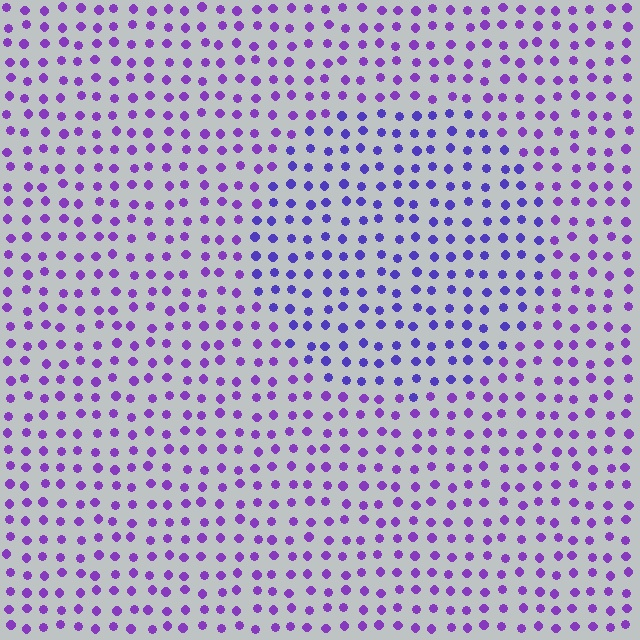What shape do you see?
I see a circle.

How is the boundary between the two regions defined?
The boundary is defined purely by a slight shift in hue (about 26 degrees). Spacing, size, and orientation are identical on both sides.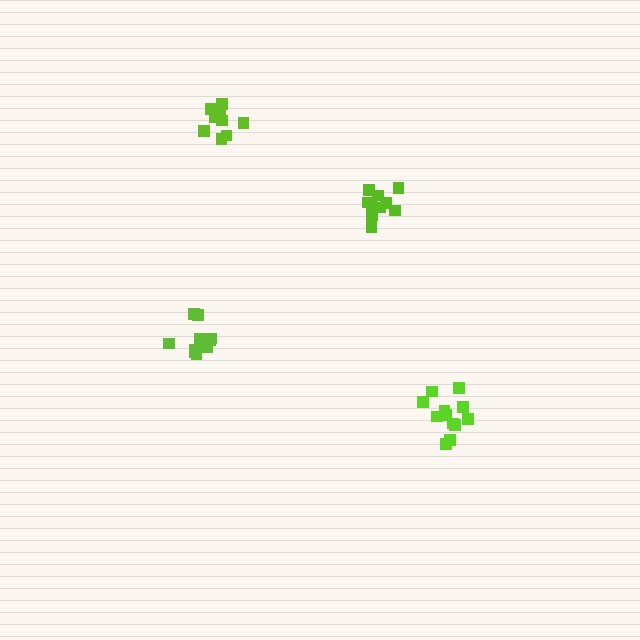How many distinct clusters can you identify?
There are 4 distinct clusters.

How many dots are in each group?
Group 1: 11 dots, Group 2: 12 dots, Group 3: 11 dots, Group 4: 10 dots (44 total).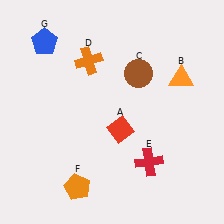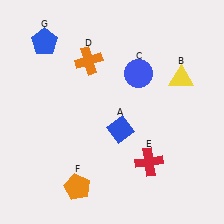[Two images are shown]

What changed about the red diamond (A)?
In Image 1, A is red. In Image 2, it changed to blue.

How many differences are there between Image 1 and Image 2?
There are 3 differences between the two images.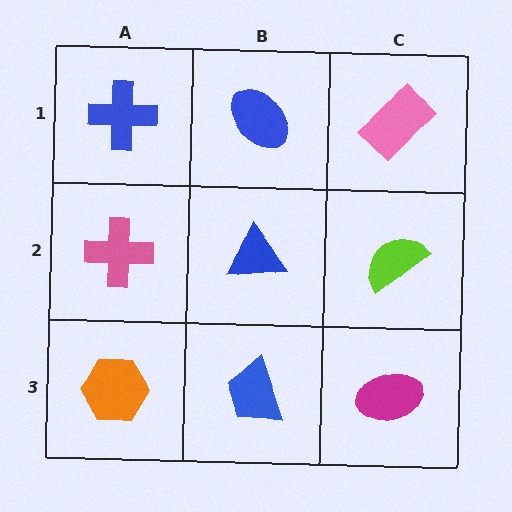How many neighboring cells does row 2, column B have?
4.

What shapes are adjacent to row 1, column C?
A lime semicircle (row 2, column C), a blue ellipse (row 1, column B).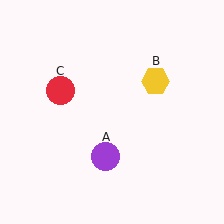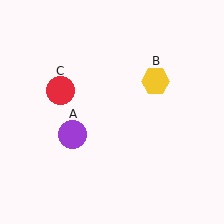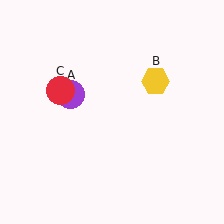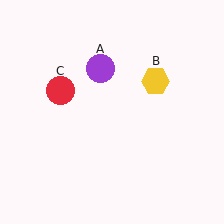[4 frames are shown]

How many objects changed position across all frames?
1 object changed position: purple circle (object A).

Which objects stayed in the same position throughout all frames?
Yellow hexagon (object B) and red circle (object C) remained stationary.